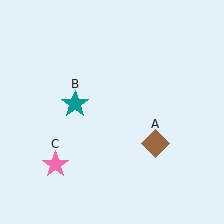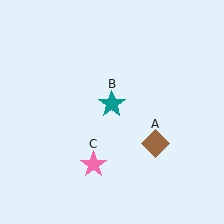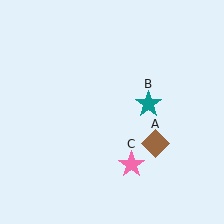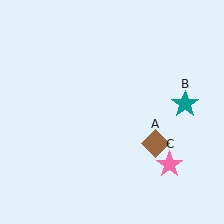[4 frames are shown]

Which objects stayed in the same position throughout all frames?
Brown diamond (object A) remained stationary.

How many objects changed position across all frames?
2 objects changed position: teal star (object B), pink star (object C).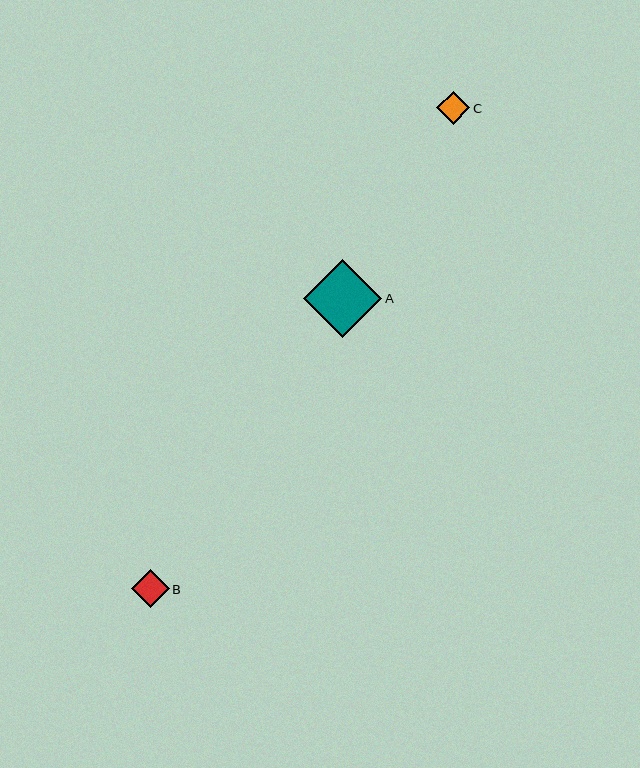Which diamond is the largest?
Diamond A is the largest with a size of approximately 78 pixels.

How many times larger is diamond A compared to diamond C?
Diamond A is approximately 2.4 times the size of diamond C.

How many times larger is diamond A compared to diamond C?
Diamond A is approximately 2.4 times the size of diamond C.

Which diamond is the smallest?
Diamond C is the smallest with a size of approximately 33 pixels.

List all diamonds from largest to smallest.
From largest to smallest: A, B, C.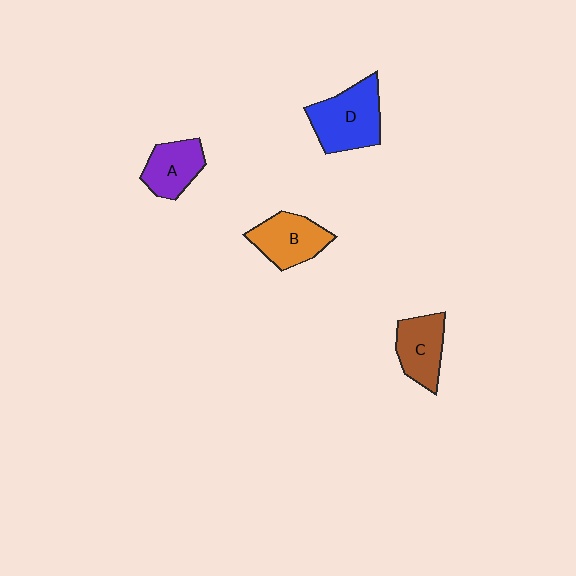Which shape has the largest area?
Shape D (blue).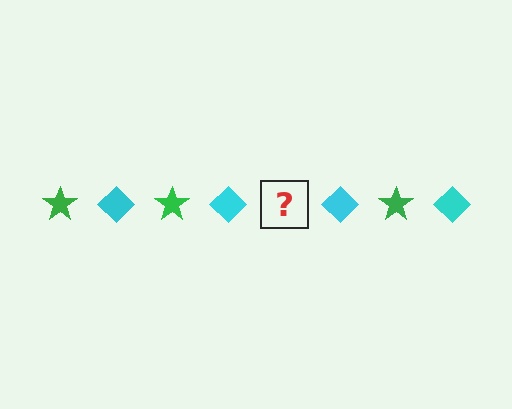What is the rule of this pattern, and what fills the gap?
The rule is that the pattern alternates between green star and cyan diamond. The gap should be filled with a green star.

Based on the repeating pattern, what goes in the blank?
The blank should be a green star.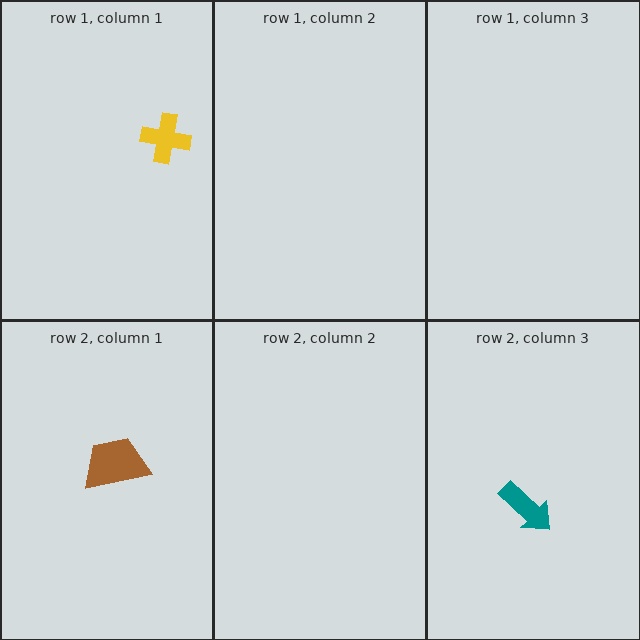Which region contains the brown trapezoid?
The row 2, column 1 region.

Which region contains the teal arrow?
The row 2, column 3 region.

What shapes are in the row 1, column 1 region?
The yellow cross.